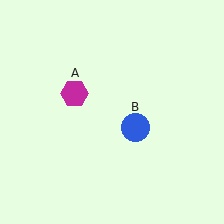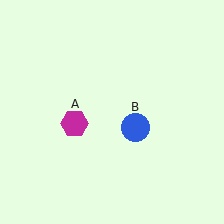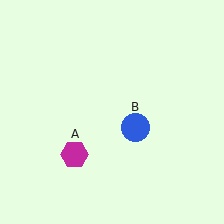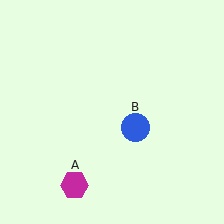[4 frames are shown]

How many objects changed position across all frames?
1 object changed position: magenta hexagon (object A).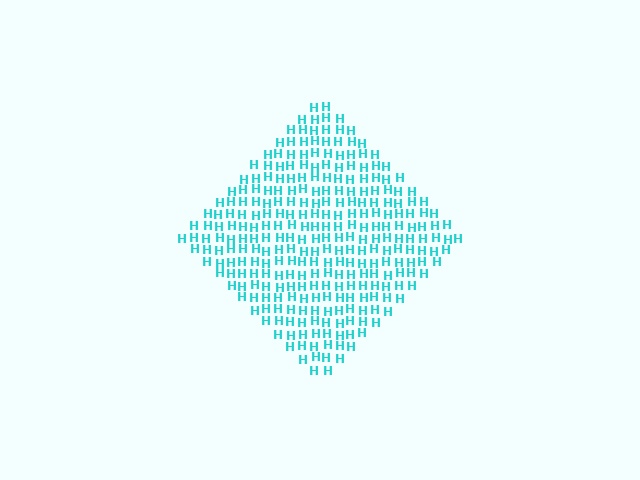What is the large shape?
The large shape is a diamond.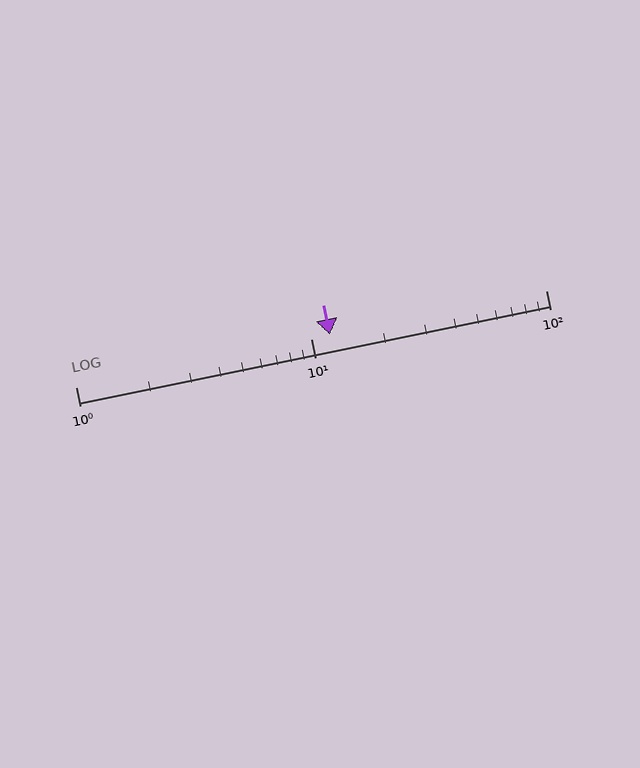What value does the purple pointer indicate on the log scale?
The pointer indicates approximately 12.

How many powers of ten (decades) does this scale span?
The scale spans 2 decades, from 1 to 100.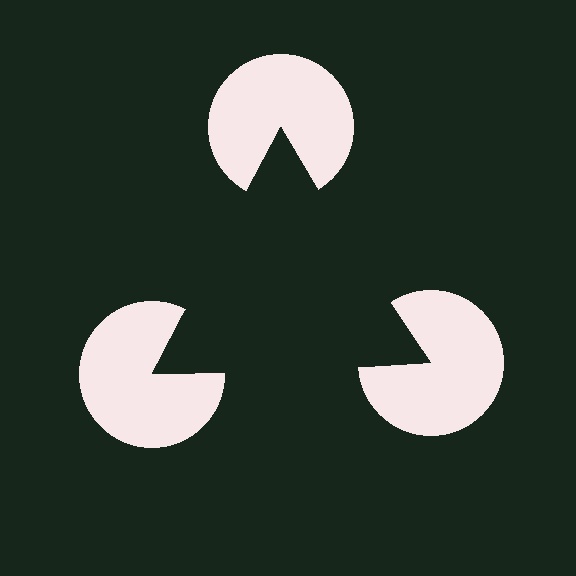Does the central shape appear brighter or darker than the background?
It typically appears slightly darker than the background, even though no actual brightness change is drawn.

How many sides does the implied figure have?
3 sides.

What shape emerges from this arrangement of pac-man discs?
An illusory triangle — its edges are inferred from the aligned wedge cuts in the pac-man discs, not physically drawn.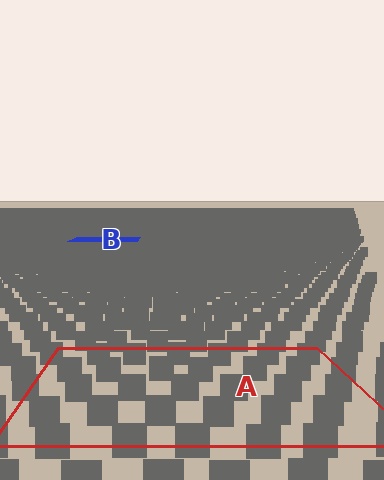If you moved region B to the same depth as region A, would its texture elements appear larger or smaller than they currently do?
They would appear larger. At a closer depth, the same texture elements are projected at a bigger on-screen size.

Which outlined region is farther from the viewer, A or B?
Region B is farther from the viewer — the texture elements inside it appear smaller and more densely packed.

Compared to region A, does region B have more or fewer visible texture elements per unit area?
Region B has more texture elements per unit area — they are packed more densely because it is farther away.